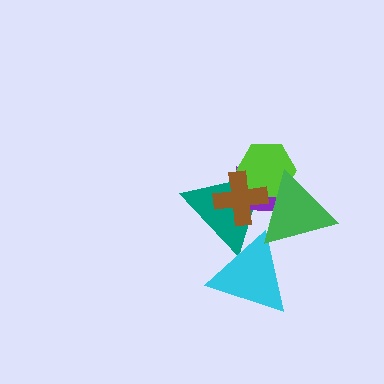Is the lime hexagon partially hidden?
Yes, it is partially covered by another shape.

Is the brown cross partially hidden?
No, no other shape covers it.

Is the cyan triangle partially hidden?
Yes, it is partially covered by another shape.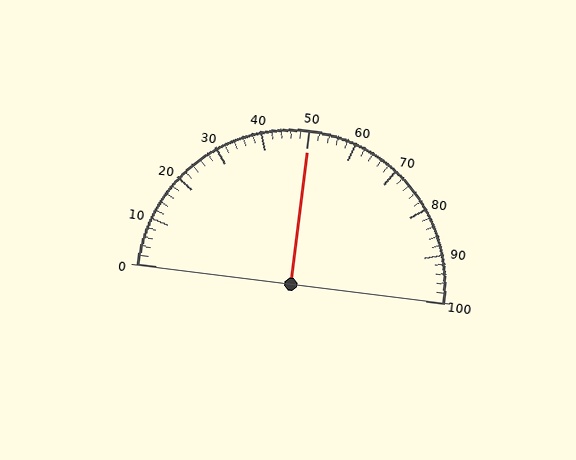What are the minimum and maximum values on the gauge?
The gauge ranges from 0 to 100.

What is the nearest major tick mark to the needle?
The nearest major tick mark is 50.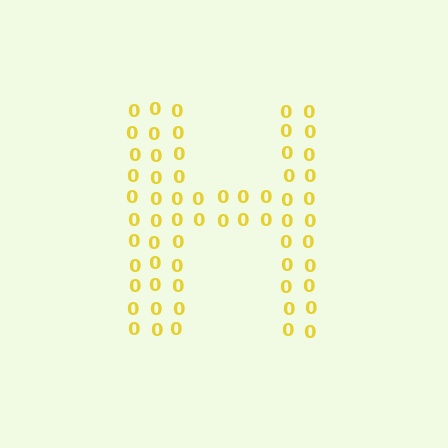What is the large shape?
The large shape is the letter H.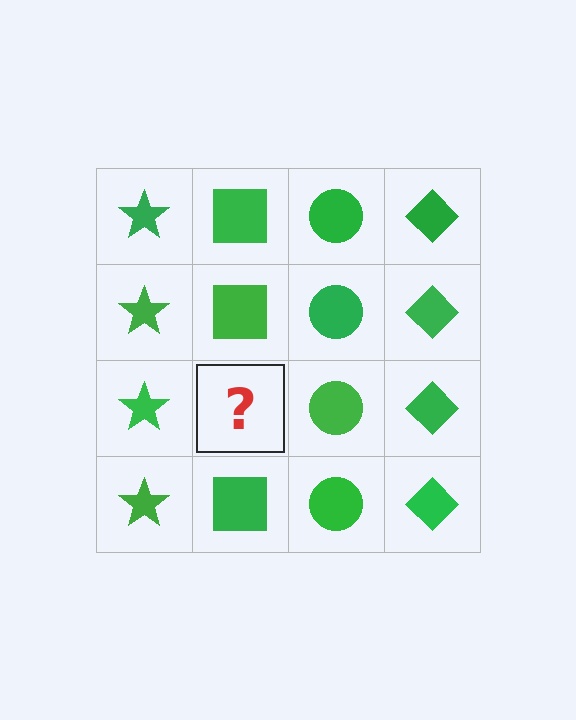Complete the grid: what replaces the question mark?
The question mark should be replaced with a green square.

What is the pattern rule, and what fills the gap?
The rule is that each column has a consistent shape. The gap should be filled with a green square.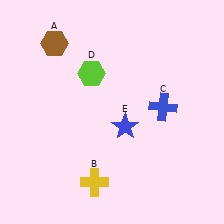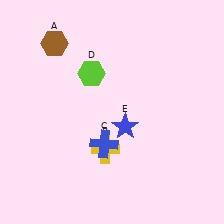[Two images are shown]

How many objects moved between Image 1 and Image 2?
2 objects moved between the two images.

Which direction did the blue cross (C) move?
The blue cross (C) moved left.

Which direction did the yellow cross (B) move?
The yellow cross (B) moved up.